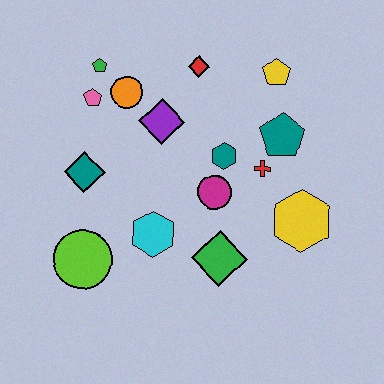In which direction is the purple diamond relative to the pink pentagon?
The purple diamond is to the right of the pink pentagon.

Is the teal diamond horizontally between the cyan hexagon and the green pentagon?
No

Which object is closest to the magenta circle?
The teal hexagon is closest to the magenta circle.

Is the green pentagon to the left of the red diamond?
Yes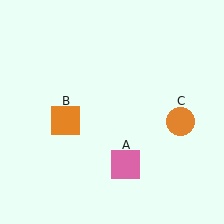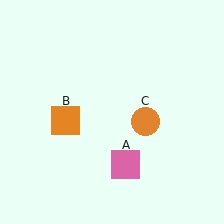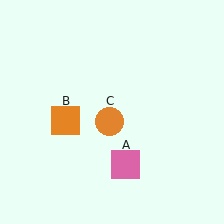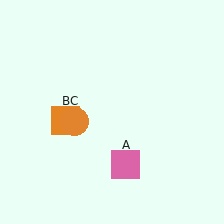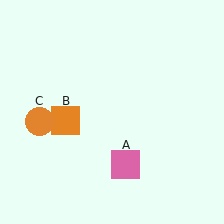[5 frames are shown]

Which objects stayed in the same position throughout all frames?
Pink square (object A) and orange square (object B) remained stationary.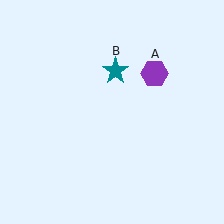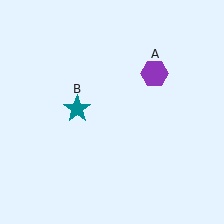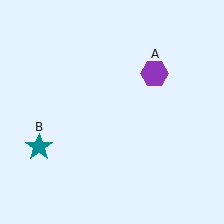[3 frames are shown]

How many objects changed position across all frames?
1 object changed position: teal star (object B).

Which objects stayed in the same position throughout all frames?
Purple hexagon (object A) remained stationary.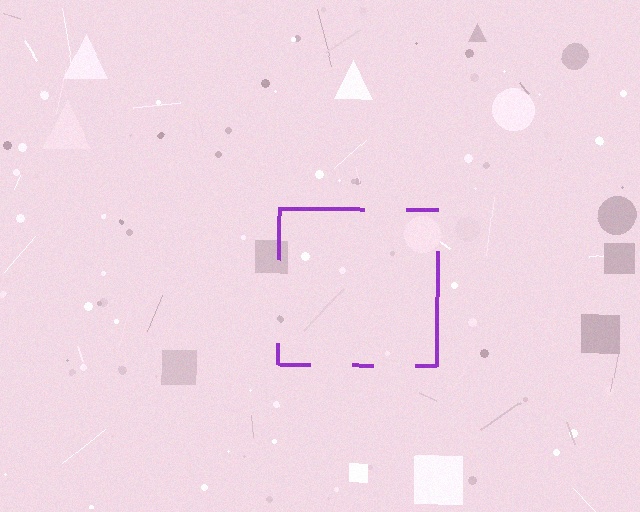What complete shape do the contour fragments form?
The contour fragments form a square.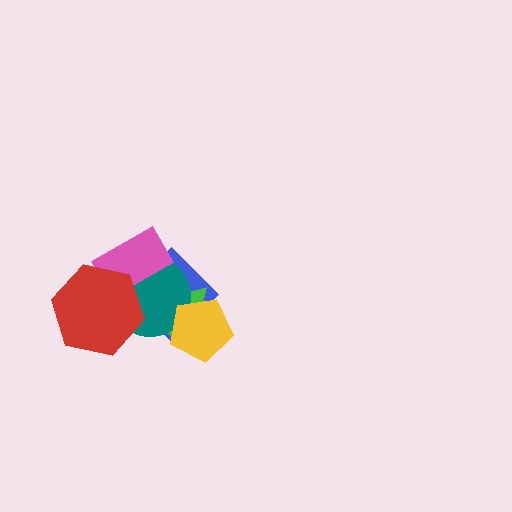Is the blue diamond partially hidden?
Yes, it is partially covered by another shape.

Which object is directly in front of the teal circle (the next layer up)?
The pink rectangle is directly in front of the teal circle.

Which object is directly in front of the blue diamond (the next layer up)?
The green triangle is directly in front of the blue diamond.